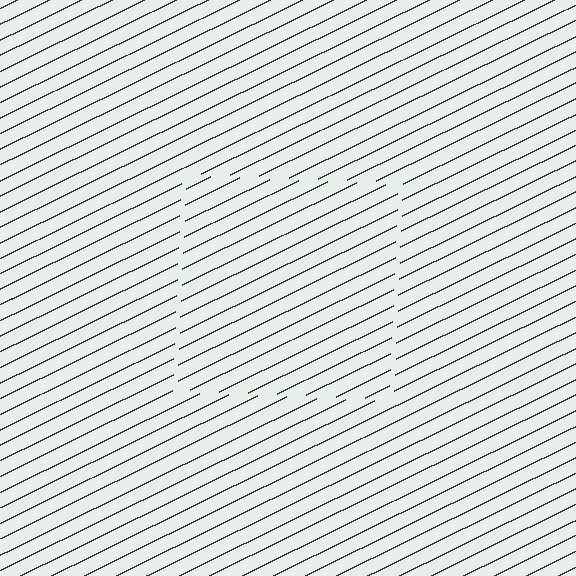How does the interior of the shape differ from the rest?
The interior of the shape contains the same grating, shifted by half a period — the contour is defined by the phase discontinuity where line-ends from the inner and outer gratings abut.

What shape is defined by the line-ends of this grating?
An illusory square. The interior of the shape contains the same grating, shifted by half a period — the contour is defined by the phase discontinuity where line-ends from the inner and outer gratings abut.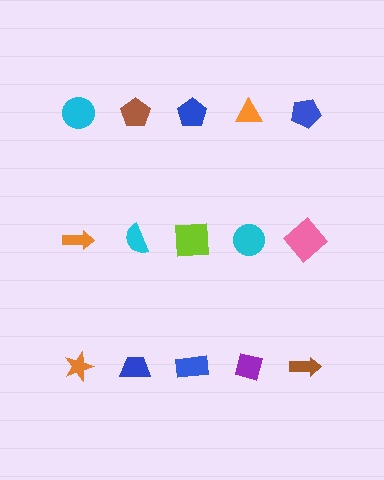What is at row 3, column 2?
A blue trapezoid.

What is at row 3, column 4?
A purple square.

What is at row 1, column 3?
A blue pentagon.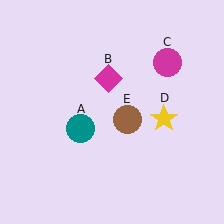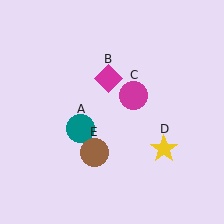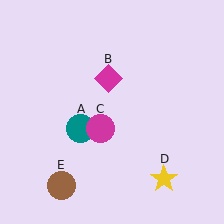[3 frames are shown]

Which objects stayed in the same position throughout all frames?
Teal circle (object A) and magenta diamond (object B) remained stationary.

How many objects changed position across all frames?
3 objects changed position: magenta circle (object C), yellow star (object D), brown circle (object E).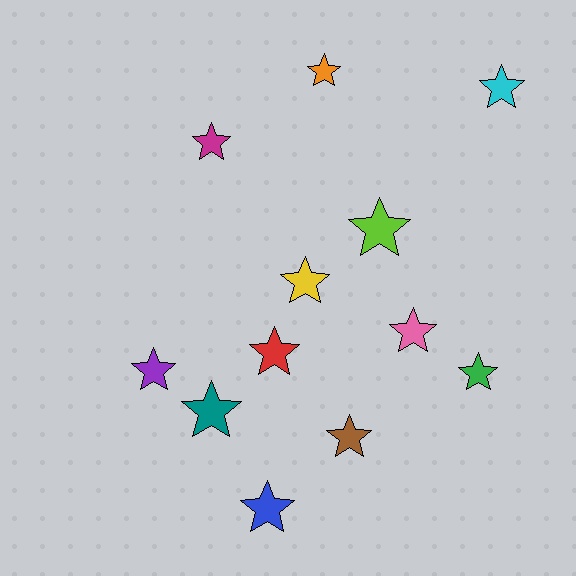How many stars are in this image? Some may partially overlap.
There are 12 stars.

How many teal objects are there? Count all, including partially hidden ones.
There is 1 teal object.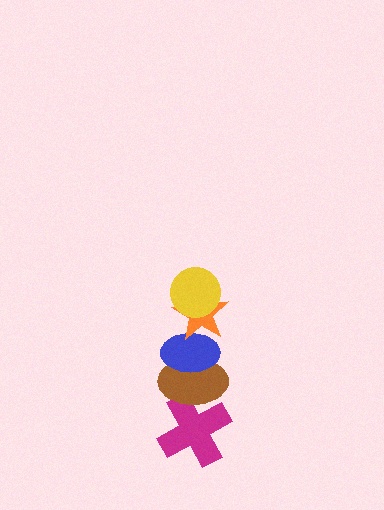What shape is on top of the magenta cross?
The brown ellipse is on top of the magenta cross.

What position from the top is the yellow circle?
The yellow circle is 1st from the top.